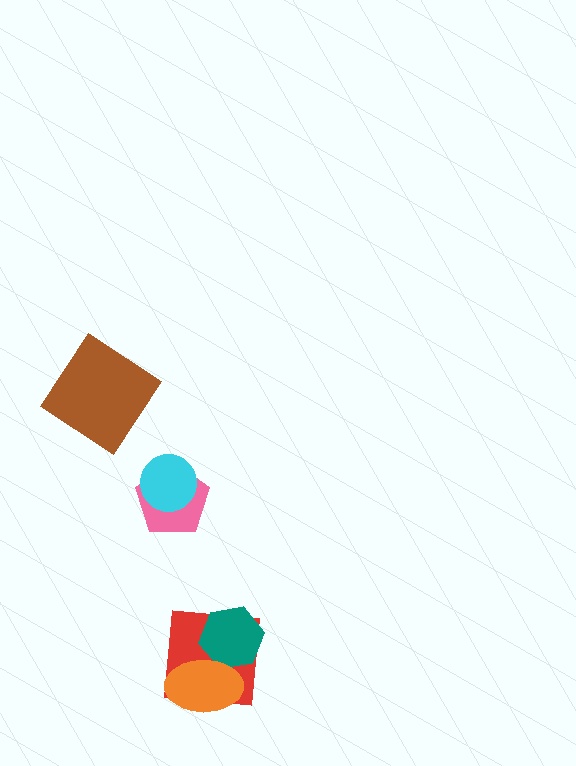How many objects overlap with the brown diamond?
0 objects overlap with the brown diamond.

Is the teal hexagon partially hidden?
Yes, it is partially covered by another shape.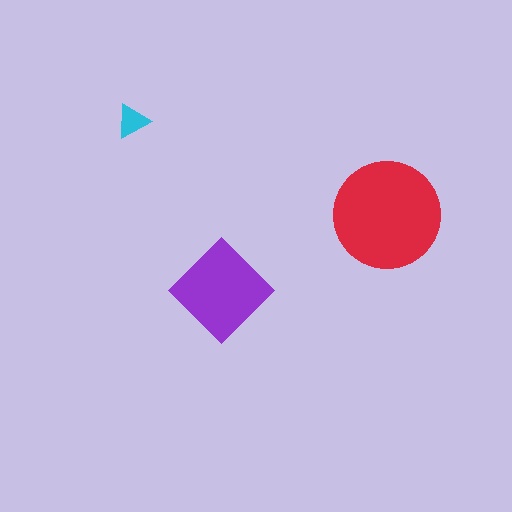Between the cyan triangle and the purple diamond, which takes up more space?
The purple diamond.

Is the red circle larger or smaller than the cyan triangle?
Larger.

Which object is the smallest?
The cyan triangle.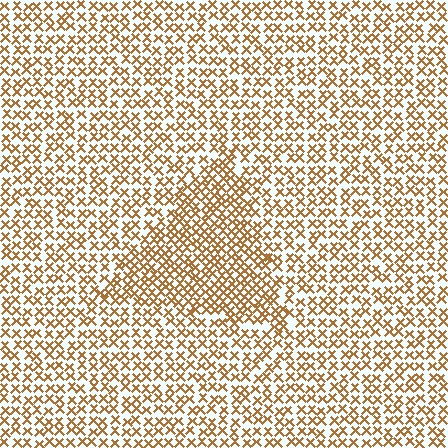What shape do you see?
I see a triangle.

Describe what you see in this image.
The image contains small brown elements arranged at two different densities. A triangle-shaped region is visible where the elements are more densely packed than the surrounding area.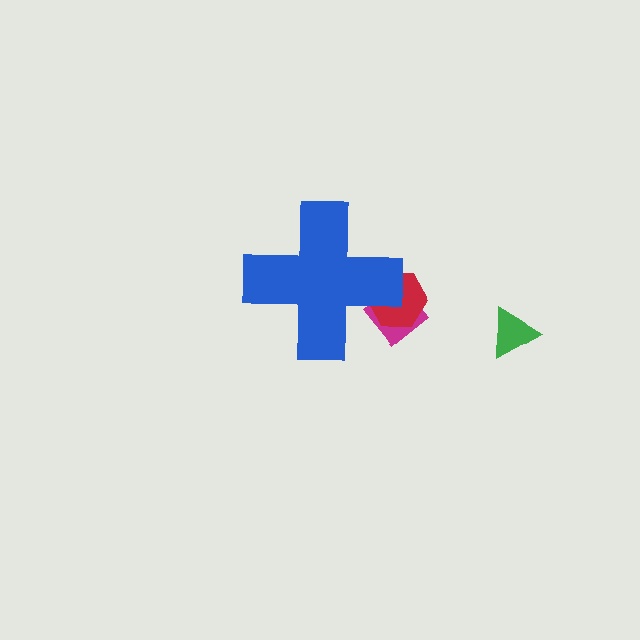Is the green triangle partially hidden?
No, the green triangle is fully visible.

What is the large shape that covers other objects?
A blue cross.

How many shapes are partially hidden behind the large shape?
2 shapes are partially hidden.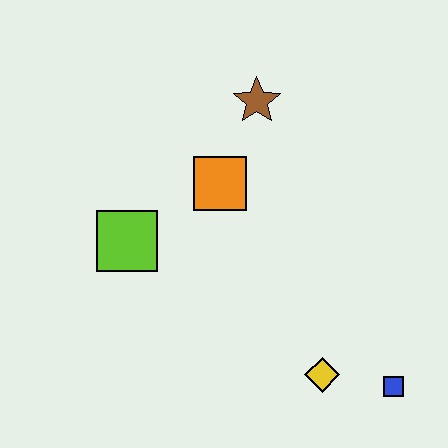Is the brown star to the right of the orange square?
Yes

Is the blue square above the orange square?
No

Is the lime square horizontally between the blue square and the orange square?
No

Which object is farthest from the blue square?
The brown star is farthest from the blue square.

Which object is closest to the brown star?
The orange square is closest to the brown star.